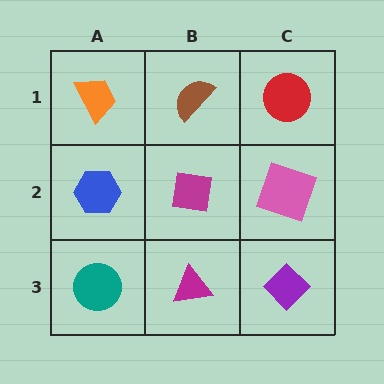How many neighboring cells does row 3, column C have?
2.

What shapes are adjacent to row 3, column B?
A magenta square (row 2, column B), a teal circle (row 3, column A), a purple diamond (row 3, column C).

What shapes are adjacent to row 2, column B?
A brown semicircle (row 1, column B), a magenta triangle (row 3, column B), a blue hexagon (row 2, column A), a pink square (row 2, column C).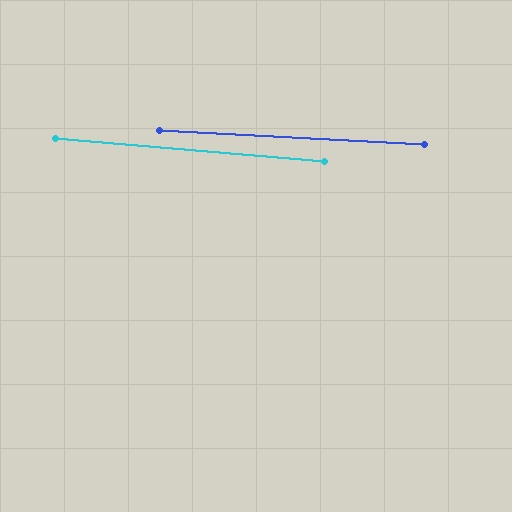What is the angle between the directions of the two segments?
Approximately 2 degrees.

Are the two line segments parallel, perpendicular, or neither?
Parallel — their directions differ by only 1.7°.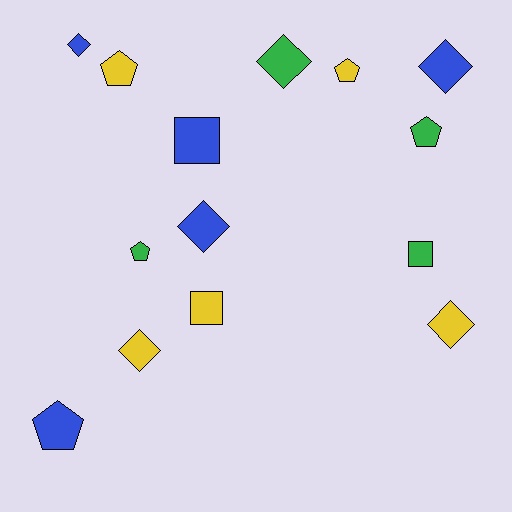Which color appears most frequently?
Blue, with 5 objects.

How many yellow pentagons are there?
There are 2 yellow pentagons.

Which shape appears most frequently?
Diamond, with 6 objects.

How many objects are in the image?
There are 14 objects.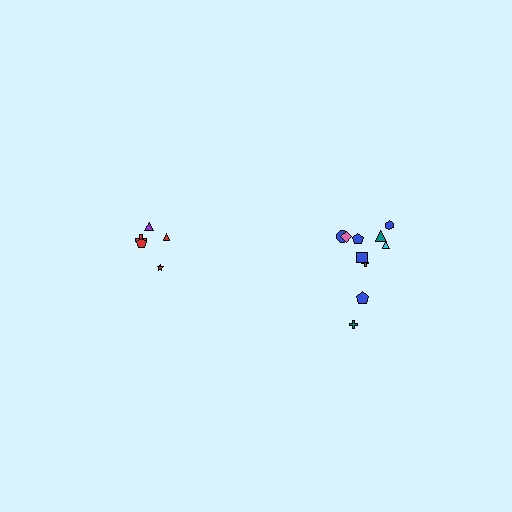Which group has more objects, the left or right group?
The right group.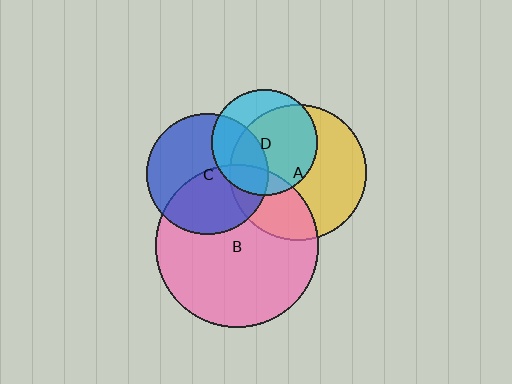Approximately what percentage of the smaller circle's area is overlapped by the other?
Approximately 45%.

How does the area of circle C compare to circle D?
Approximately 1.3 times.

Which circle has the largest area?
Circle B (pink).